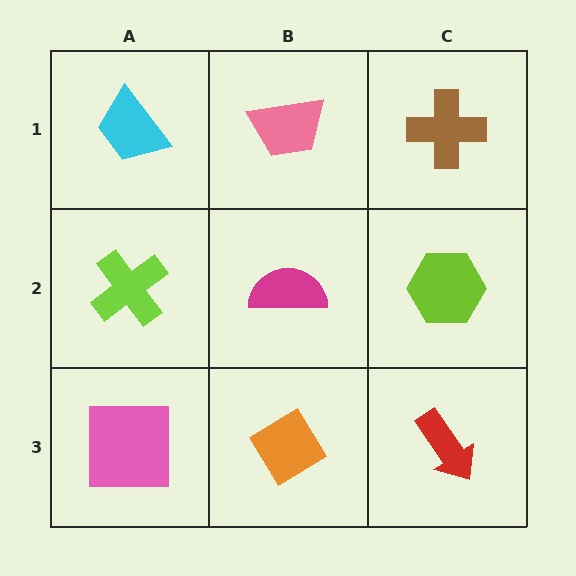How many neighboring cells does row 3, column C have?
2.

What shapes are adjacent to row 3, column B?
A magenta semicircle (row 2, column B), a pink square (row 3, column A), a red arrow (row 3, column C).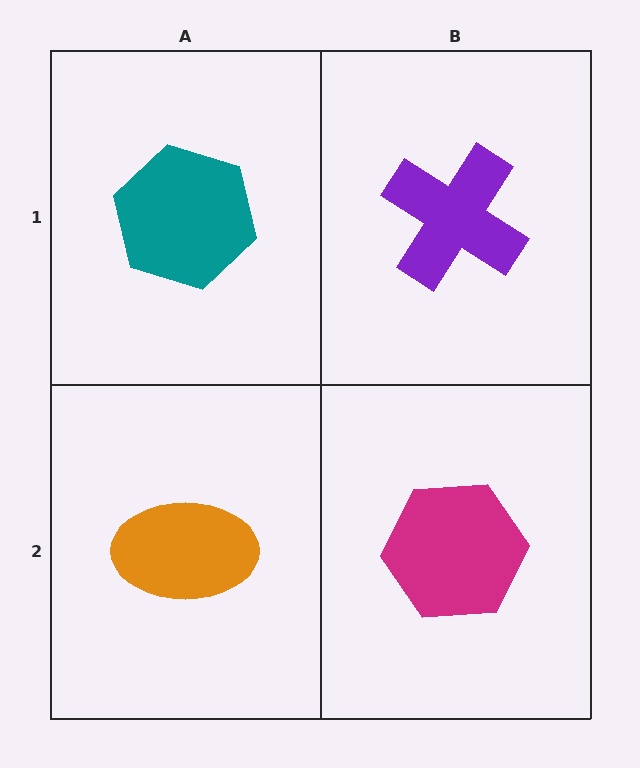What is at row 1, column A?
A teal hexagon.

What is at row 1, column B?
A purple cross.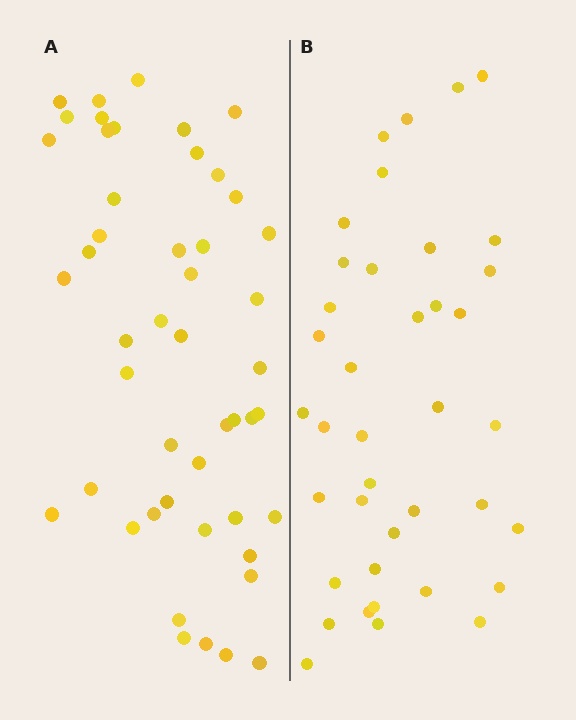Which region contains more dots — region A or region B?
Region A (the left region) has more dots.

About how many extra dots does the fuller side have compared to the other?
Region A has roughly 8 or so more dots than region B.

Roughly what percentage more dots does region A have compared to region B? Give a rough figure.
About 25% more.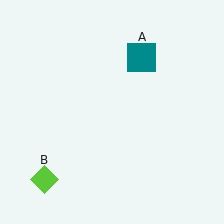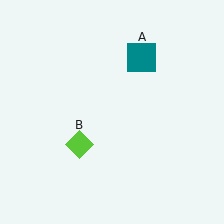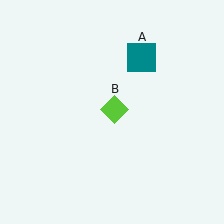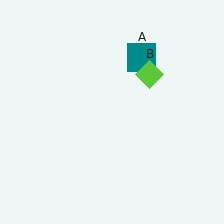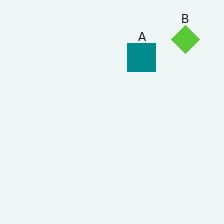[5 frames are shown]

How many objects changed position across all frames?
1 object changed position: lime diamond (object B).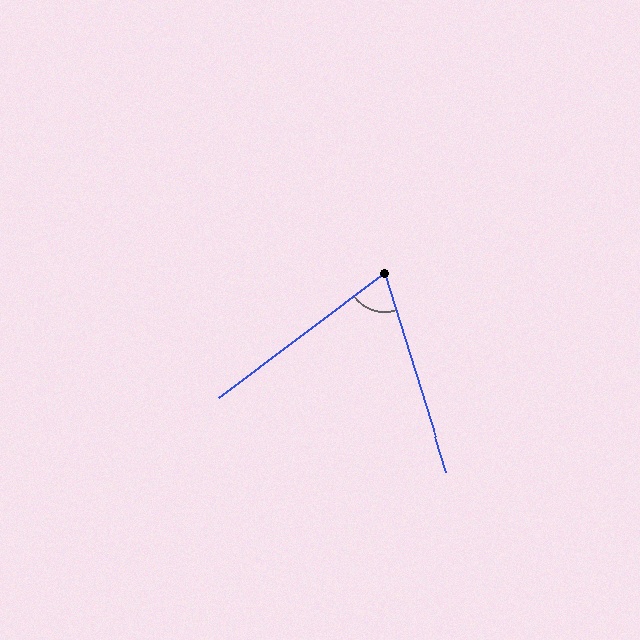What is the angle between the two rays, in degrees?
Approximately 71 degrees.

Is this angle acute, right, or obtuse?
It is acute.